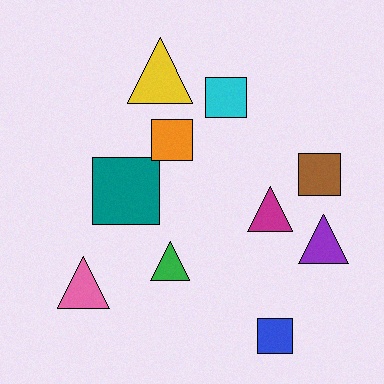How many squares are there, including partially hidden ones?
There are 5 squares.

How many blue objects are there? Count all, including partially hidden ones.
There is 1 blue object.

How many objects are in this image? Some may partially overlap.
There are 10 objects.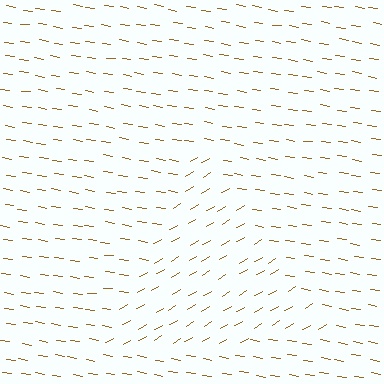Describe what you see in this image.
The image is filled with small brown line segments. A triangle region in the image has lines oriented differently from the surrounding lines, creating a visible texture boundary.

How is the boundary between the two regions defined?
The boundary is defined purely by a change in line orientation (approximately 39 degrees difference). All lines are the same color and thickness.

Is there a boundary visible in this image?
Yes, there is a texture boundary formed by a change in line orientation.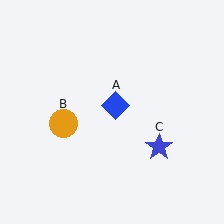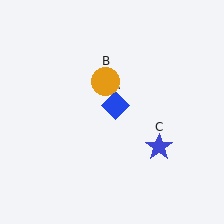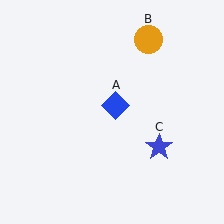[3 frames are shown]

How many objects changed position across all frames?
1 object changed position: orange circle (object B).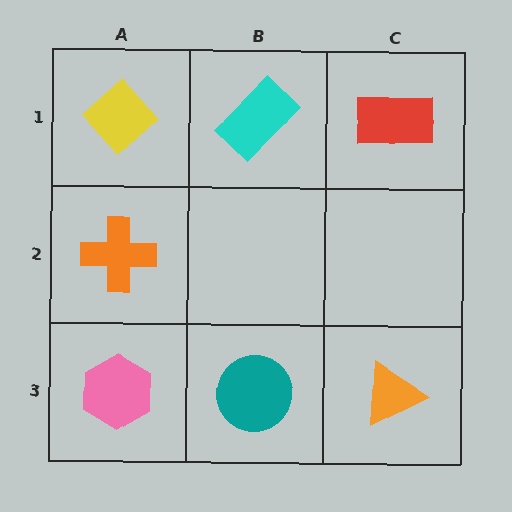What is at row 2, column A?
An orange cross.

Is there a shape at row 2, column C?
No, that cell is empty.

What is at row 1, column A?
A yellow diamond.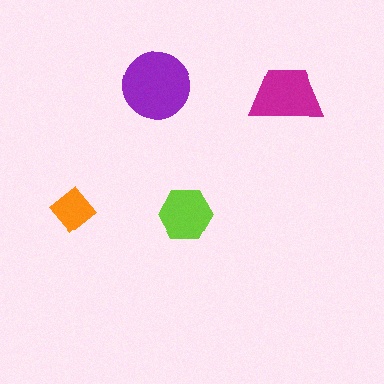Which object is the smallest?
The orange diamond.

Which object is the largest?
The purple circle.